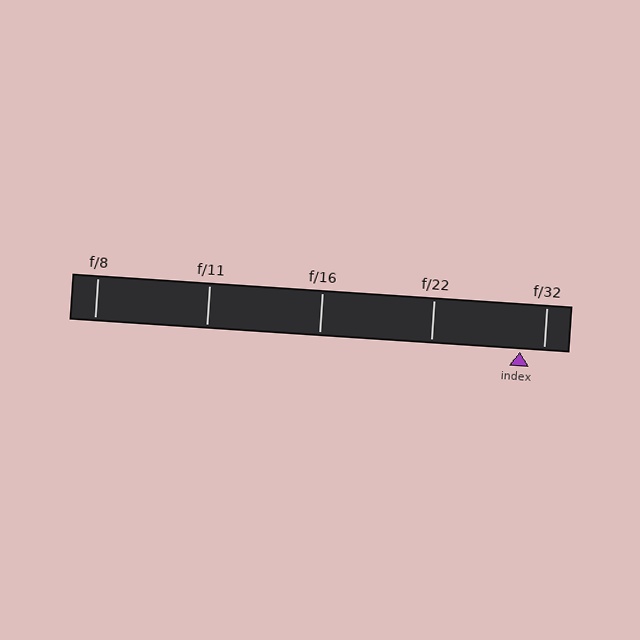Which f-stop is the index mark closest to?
The index mark is closest to f/32.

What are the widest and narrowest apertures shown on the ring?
The widest aperture shown is f/8 and the narrowest is f/32.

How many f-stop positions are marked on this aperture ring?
There are 5 f-stop positions marked.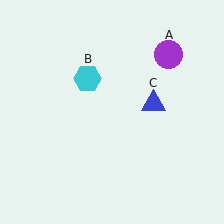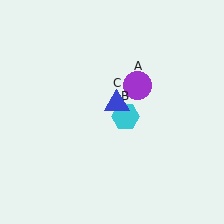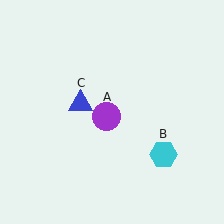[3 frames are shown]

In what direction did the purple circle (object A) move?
The purple circle (object A) moved down and to the left.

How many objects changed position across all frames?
3 objects changed position: purple circle (object A), cyan hexagon (object B), blue triangle (object C).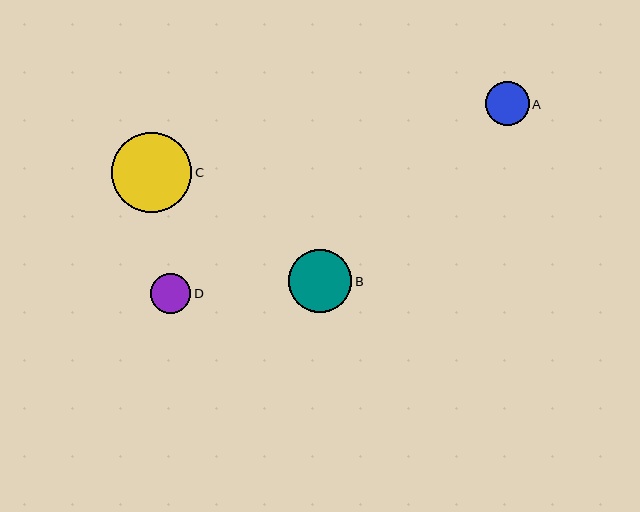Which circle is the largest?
Circle C is the largest with a size of approximately 80 pixels.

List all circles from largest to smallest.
From largest to smallest: C, B, A, D.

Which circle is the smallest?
Circle D is the smallest with a size of approximately 40 pixels.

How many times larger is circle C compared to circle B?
Circle C is approximately 1.3 times the size of circle B.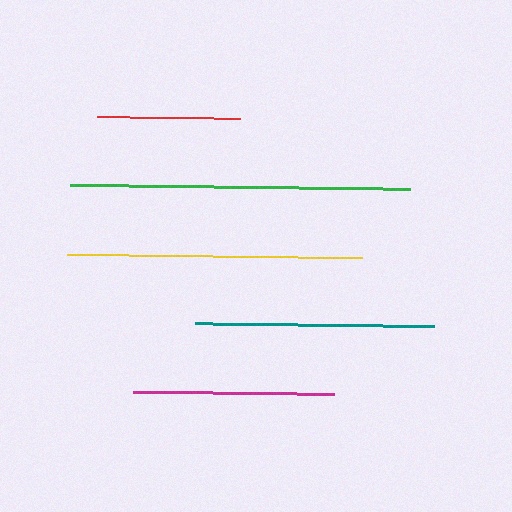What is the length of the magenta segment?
The magenta segment is approximately 202 pixels long.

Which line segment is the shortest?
The red line is the shortest at approximately 143 pixels.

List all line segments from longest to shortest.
From longest to shortest: green, yellow, teal, magenta, red.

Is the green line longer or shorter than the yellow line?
The green line is longer than the yellow line.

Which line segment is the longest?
The green line is the longest at approximately 340 pixels.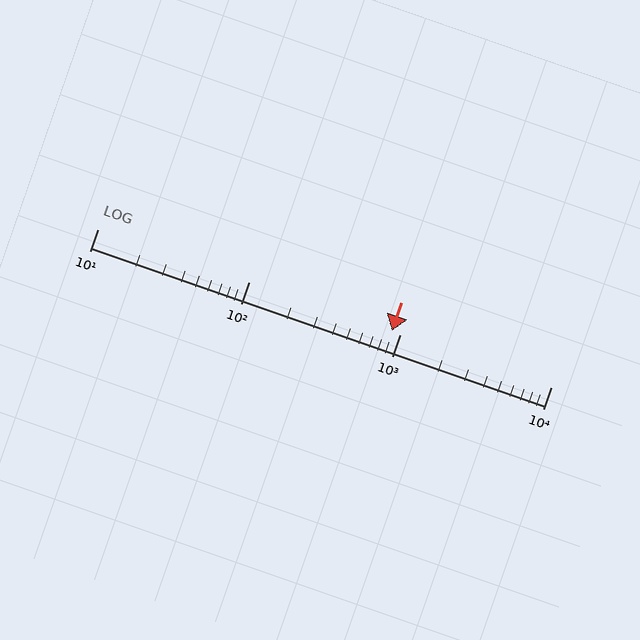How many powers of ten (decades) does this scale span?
The scale spans 3 decades, from 10 to 10000.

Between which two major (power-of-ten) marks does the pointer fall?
The pointer is between 100 and 1000.